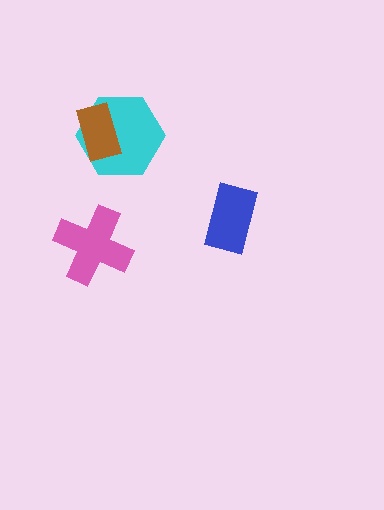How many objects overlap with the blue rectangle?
0 objects overlap with the blue rectangle.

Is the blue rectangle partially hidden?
No, no other shape covers it.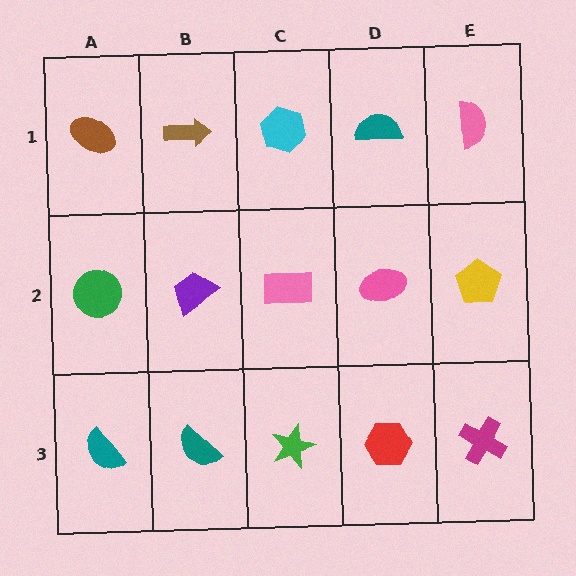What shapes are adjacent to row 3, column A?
A green circle (row 2, column A), a teal semicircle (row 3, column B).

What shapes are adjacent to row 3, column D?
A pink ellipse (row 2, column D), a green star (row 3, column C), a magenta cross (row 3, column E).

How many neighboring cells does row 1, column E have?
2.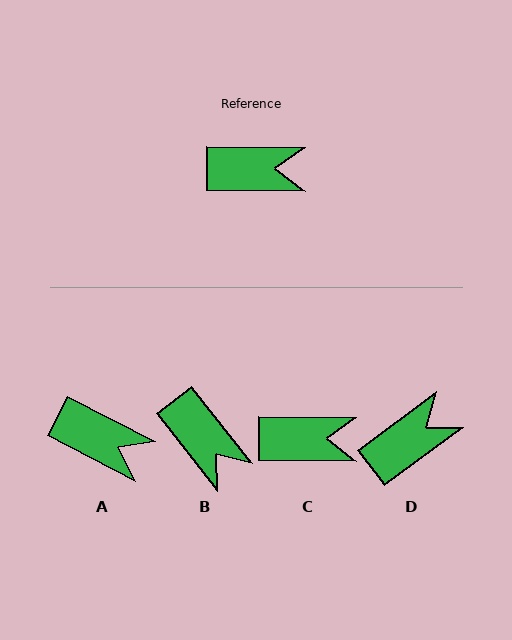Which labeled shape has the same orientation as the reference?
C.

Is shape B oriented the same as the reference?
No, it is off by about 51 degrees.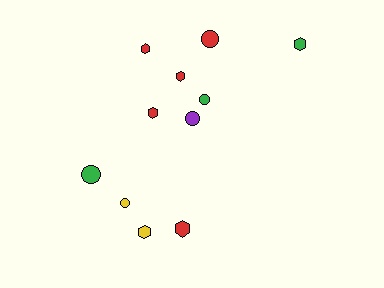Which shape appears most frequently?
Hexagon, with 6 objects.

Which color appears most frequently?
Red, with 5 objects.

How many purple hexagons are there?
There are no purple hexagons.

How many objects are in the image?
There are 11 objects.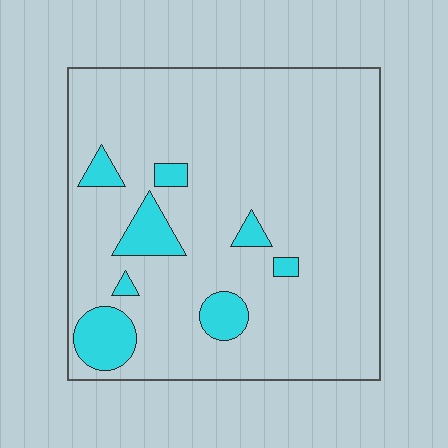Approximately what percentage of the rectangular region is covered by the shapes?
Approximately 10%.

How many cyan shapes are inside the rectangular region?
8.